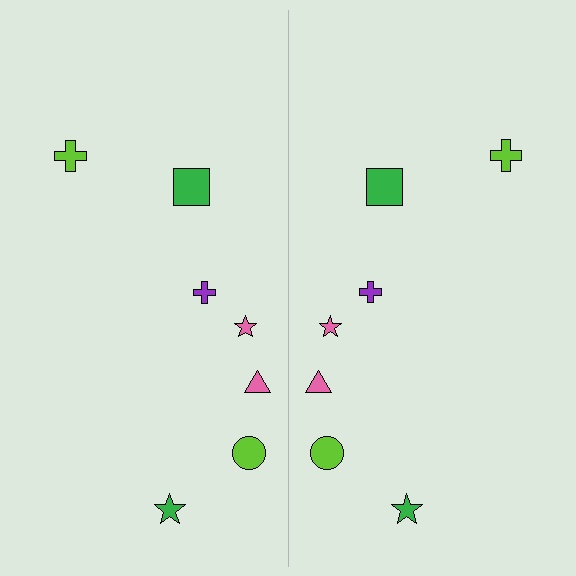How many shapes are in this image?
There are 14 shapes in this image.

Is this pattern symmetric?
Yes, this pattern has bilateral (reflection) symmetry.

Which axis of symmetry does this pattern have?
The pattern has a vertical axis of symmetry running through the center of the image.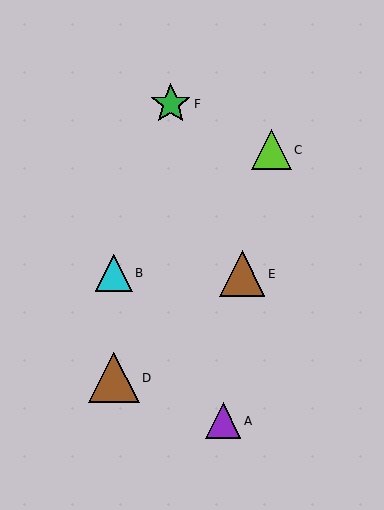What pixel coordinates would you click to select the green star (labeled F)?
Click at (171, 104) to select the green star F.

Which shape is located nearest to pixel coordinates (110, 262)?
The cyan triangle (labeled B) at (114, 273) is nearest to that location.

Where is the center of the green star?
The center of the green star is at (171, 104).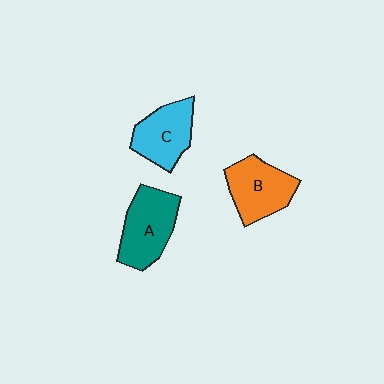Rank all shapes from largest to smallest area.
From largest to smallest: A (teal), B (orange), C (cyan).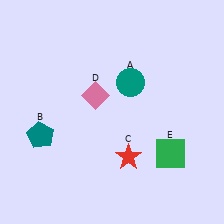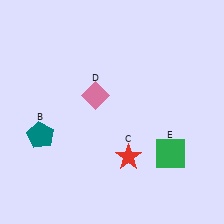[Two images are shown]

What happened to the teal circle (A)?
The teal circle (A) was removed in Image 2. It was in the top-right area of Image 1.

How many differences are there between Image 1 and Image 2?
There is 1 difference between the two images.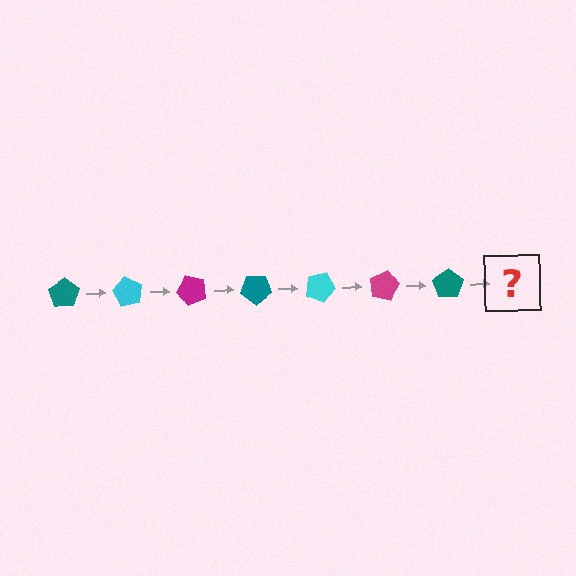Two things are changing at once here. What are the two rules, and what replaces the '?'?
The two rules are that it rotates 60 degrees each step and the color cycles through teal, cyan, and magenta. The '?' should be a cyan pentagon, rotated 420 degrees from the start.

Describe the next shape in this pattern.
It should be a cyan pentagon, rotated 420 degrees from the start.